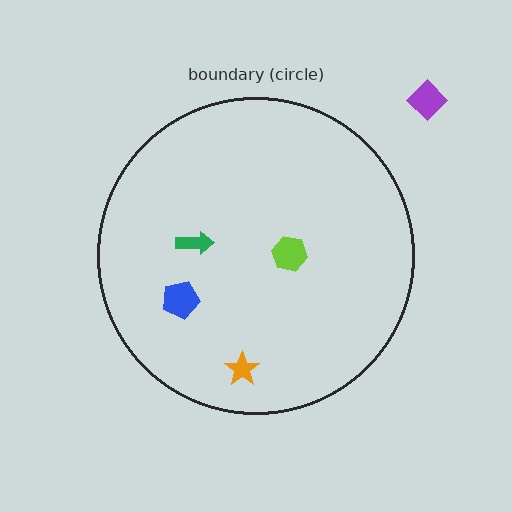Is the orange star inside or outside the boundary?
Inside.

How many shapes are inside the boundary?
4 inside, 1 outside.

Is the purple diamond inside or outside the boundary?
Outside.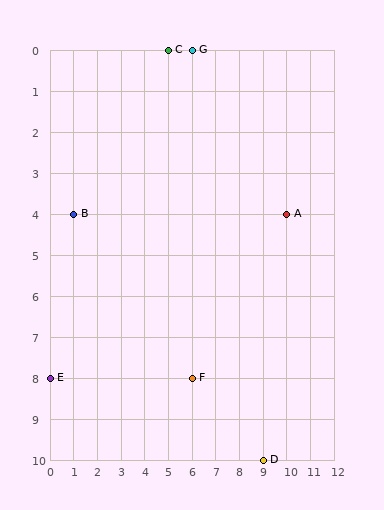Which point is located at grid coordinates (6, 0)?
Point G is at (6, 0).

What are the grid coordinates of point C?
Point C is at grid coordinates (5, 0).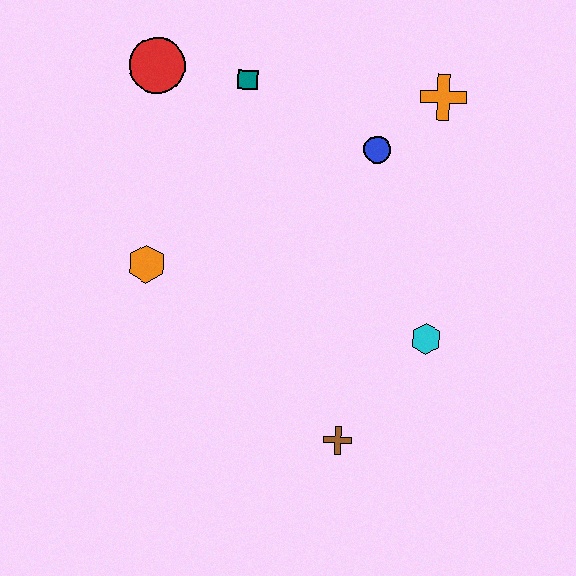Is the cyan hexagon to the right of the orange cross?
No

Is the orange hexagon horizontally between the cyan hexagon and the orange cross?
No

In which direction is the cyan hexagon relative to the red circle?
The cyan hexagon is to the right of the red circle.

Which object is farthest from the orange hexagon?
The orange cross is farthest from the orange hexagon.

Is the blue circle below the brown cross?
No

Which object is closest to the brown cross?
The cyan hexagon is closest to the brown cross.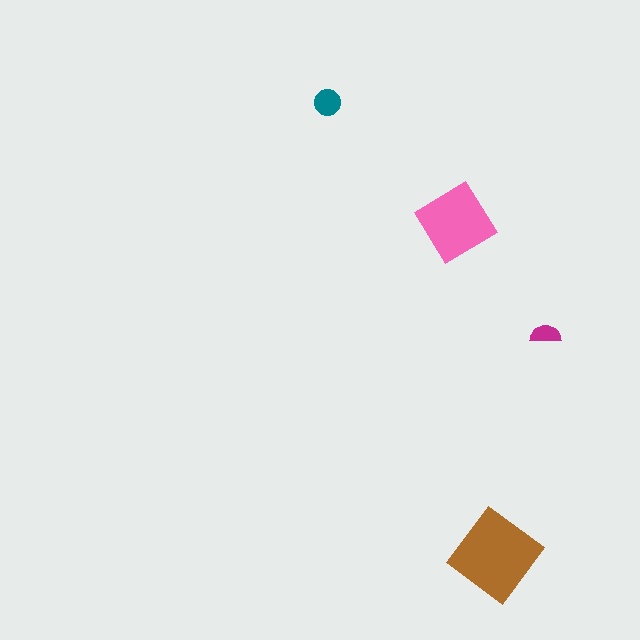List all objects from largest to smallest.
The brown diamond, the pink diamond, the teal circle, the magenta semicircle.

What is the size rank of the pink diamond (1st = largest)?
2nd.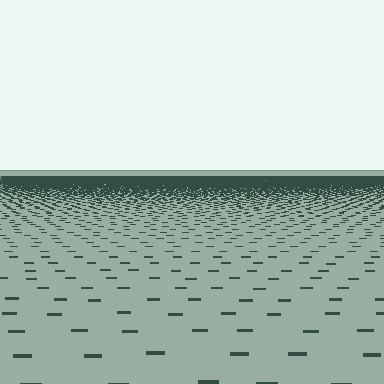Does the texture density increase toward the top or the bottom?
Density increases toward the top.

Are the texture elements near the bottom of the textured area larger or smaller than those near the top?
Larger. Near the bottom, elements are closer to the viewer and appear at a bigger on-screen size.